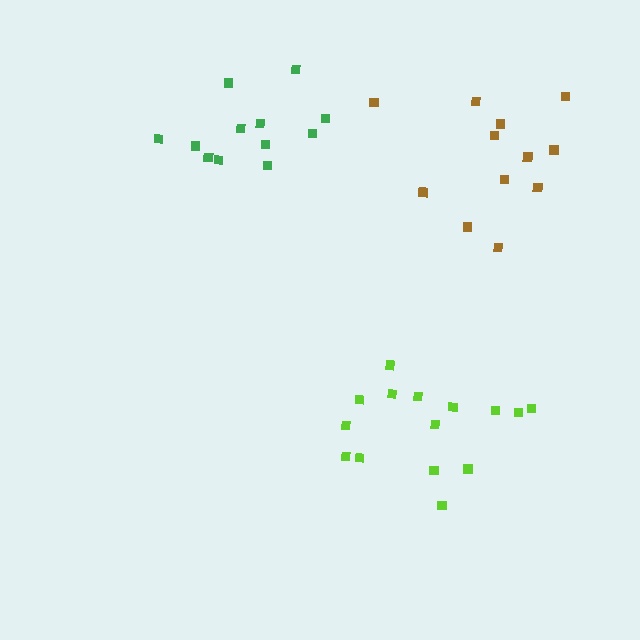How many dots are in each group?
Group 1: 12 dots, Group 2: 15 dots, Group 3: 12 dots (39 total).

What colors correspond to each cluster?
The clusters are colored: green, lime, brown.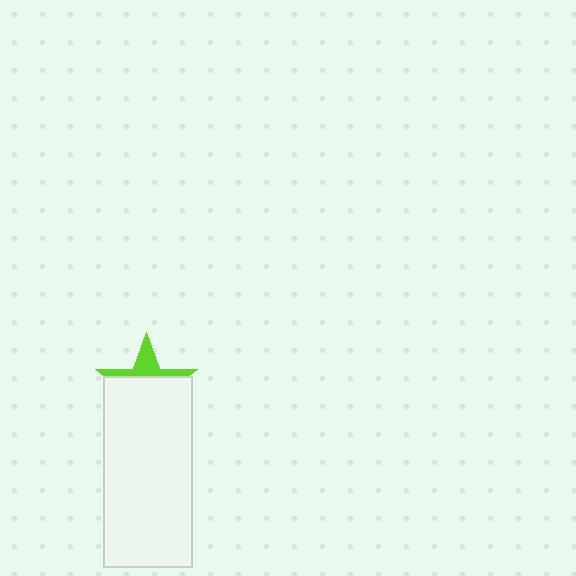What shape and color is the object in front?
The object in front is a white rectangle.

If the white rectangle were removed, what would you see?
You would see the complete lime star.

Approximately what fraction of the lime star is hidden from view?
Roughly 69% of the lime star is hidden behind the white rectangle.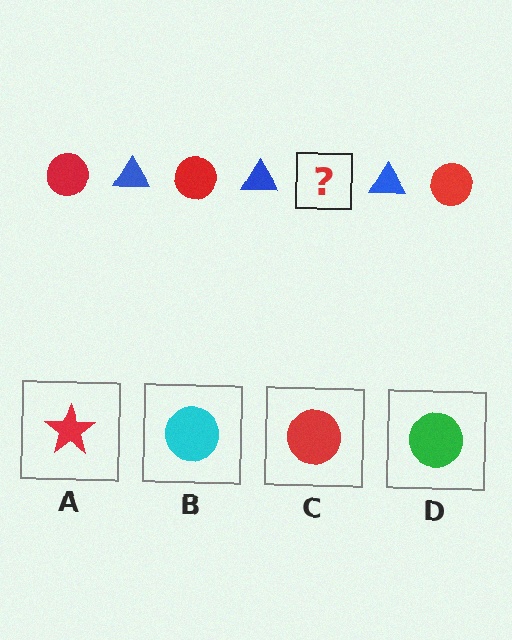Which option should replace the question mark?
Option C.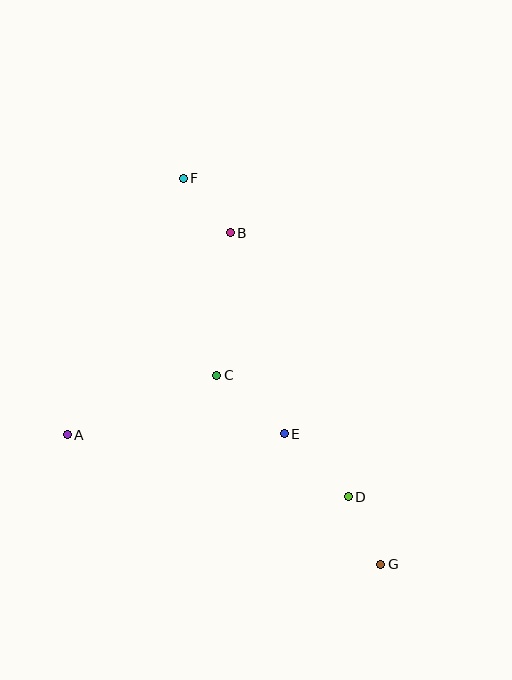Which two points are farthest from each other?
Points F and G are farthest from each other.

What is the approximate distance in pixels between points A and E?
The distance between A and E is approximately 217 pixels.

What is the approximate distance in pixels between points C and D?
The distance between C and D is approximately 179 pixels.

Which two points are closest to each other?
Points B and F are closest to each other.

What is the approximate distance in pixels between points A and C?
The distance between A and C is approximately 161 pixels.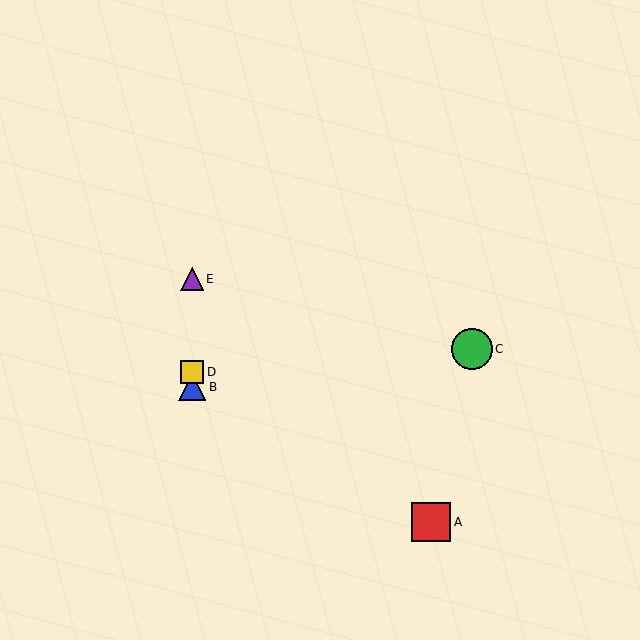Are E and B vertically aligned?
Yes, both are at x≈192.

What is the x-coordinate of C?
Object C is at x≈472.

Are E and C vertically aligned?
No, E is at x≈192 and C is at x≈472.